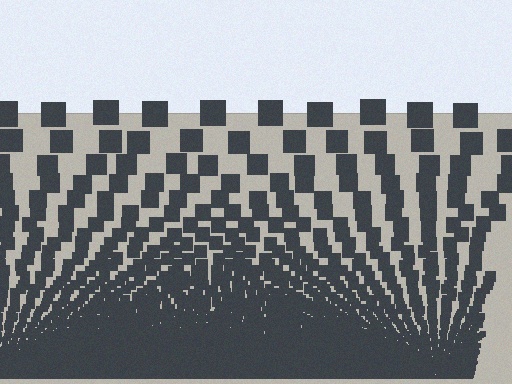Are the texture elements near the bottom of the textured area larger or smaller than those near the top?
Smaller. The gradient is inverted — elements near the bottom are smaller and denser.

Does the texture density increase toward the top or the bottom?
Density increases toward the bottom.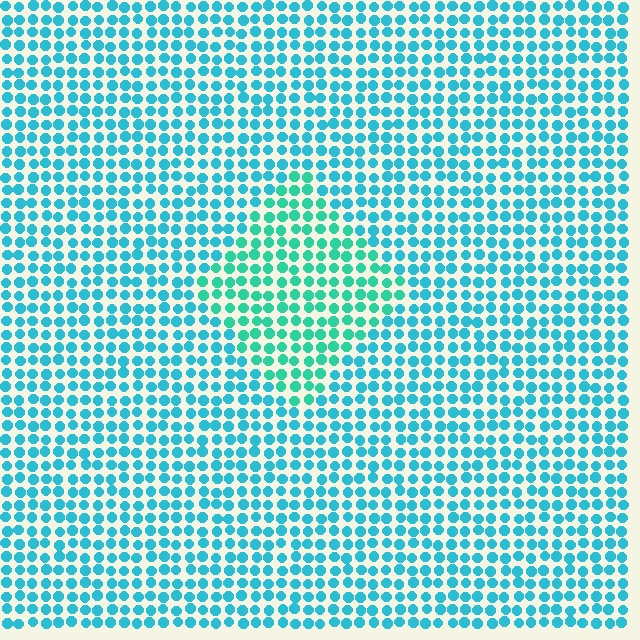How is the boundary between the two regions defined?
The boundary is defined purely by a slight shift in hue (about 27 degrees). Spacing, size, and orientation are identical on both sides.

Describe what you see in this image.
The image is filled with small cyan elements in a uniform arrangement. A diamond-shaped region is visible where the elements are tinted to a slightly different hue, forming a subtle color boundary.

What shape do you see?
I see a diamond.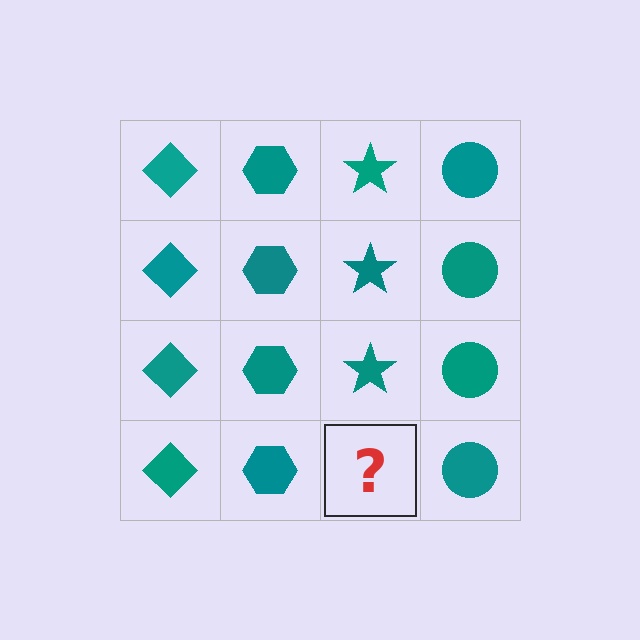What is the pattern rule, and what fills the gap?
The rule is that each column has a consistent shape. The gap should be filled with a teal star.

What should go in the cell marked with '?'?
The missing cell should contain a teal star.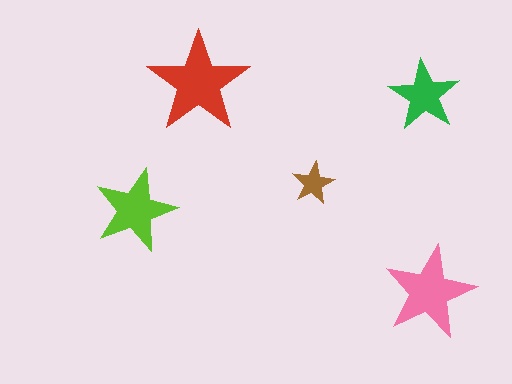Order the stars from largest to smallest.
the red one, the pink one, the lime one, the green one, the brown one.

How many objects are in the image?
There are 5 objects in the image.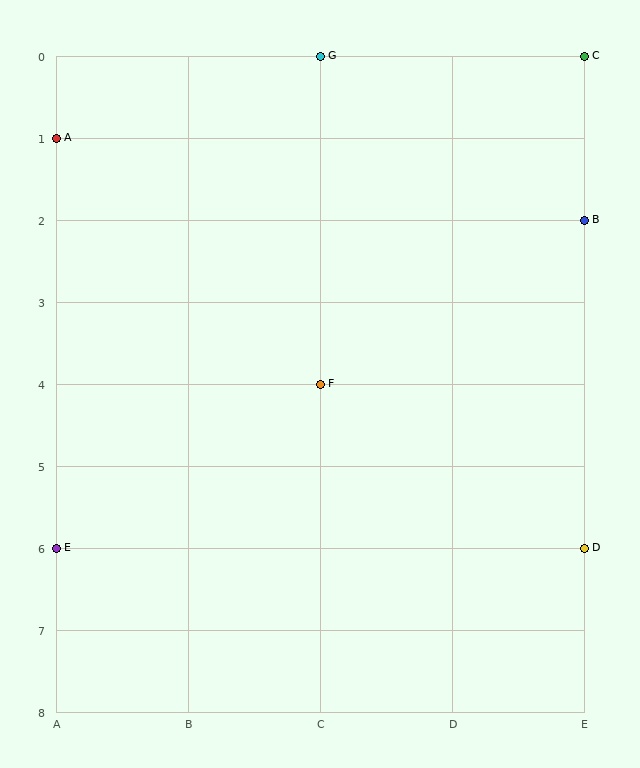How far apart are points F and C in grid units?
Points F and C are 2 columns and 4 rows apart (about 4.5 grid units diagonally).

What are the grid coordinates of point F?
Point F is at grid coordinates (C, 4).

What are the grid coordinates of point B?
Point B is at grid coordinates (E, 2).